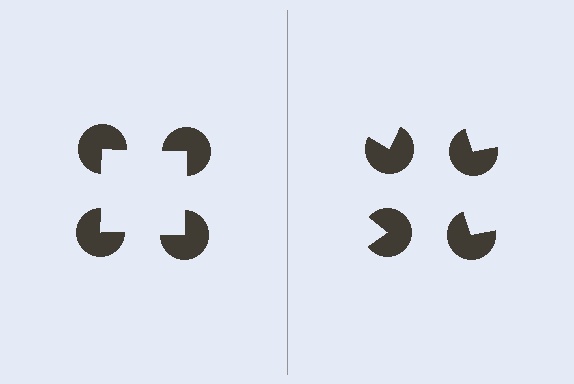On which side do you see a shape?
An illusory square appears on the left side. On the right side the wedge cuts are rotated, so no coherent shape forms.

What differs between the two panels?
The pac-man discs are positioned identically on both sides; only the wedge orientations differ. On the left they align to a square; on the right they are misaligned.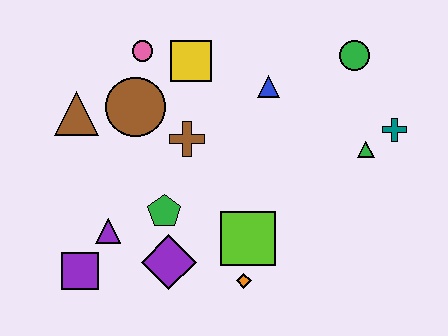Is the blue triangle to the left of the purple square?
No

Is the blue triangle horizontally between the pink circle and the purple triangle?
No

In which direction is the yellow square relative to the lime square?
The yellow square is above the lime square.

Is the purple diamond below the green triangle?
Yes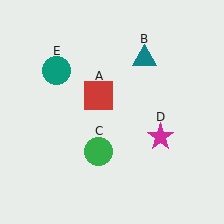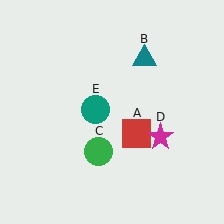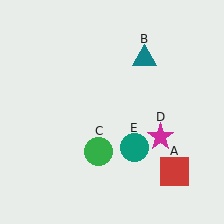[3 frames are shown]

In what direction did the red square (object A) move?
The red square (object A) moved down and to the right.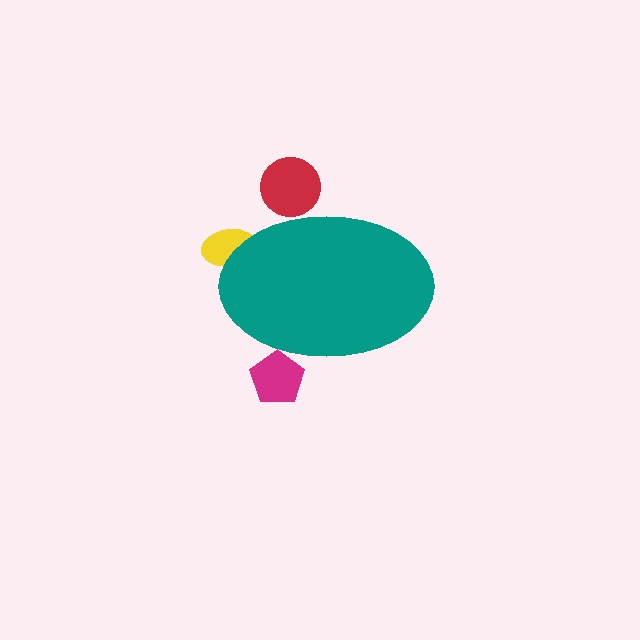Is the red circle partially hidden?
Yes, the red circle is partially hidden behind the teal ellipse.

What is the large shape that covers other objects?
A teal ellipse.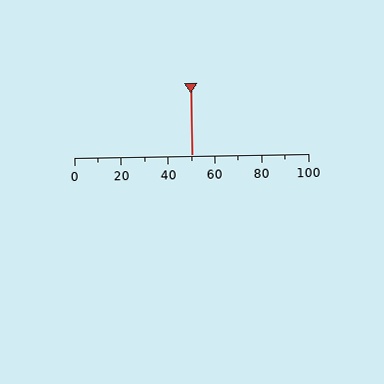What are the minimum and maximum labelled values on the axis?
The axis runs from 0 to 100.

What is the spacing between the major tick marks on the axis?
The major ticks are spaced 20 apart.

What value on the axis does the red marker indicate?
The marker indicates approximately 50.